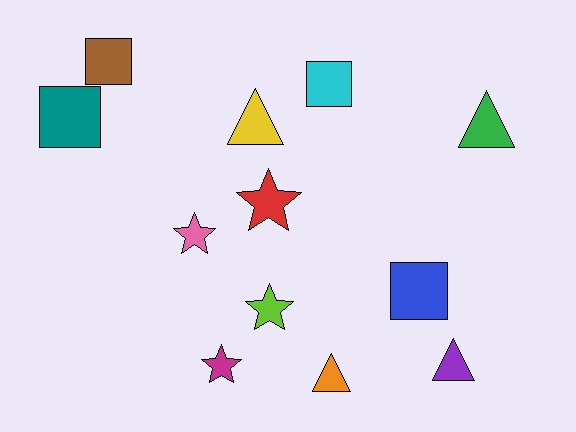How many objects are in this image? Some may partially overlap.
There are 12 objects.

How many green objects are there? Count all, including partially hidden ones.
There is 1 green object.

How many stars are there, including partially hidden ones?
There are 4 stars.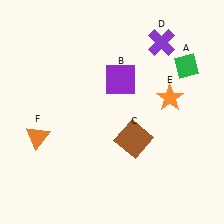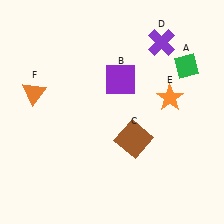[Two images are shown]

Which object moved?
The orange triangle (F) moved up.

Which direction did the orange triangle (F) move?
The orange triangle (F) moved up.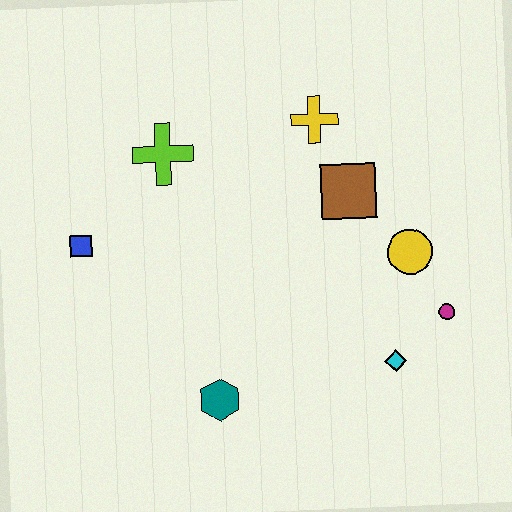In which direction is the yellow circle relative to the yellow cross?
The yellow circle is below the yellow cross.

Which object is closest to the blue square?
The lime cross is closest to the blue square.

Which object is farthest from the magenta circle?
The blue square is farthest from the magenta circle.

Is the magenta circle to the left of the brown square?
No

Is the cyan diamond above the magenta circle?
No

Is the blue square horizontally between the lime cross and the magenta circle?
No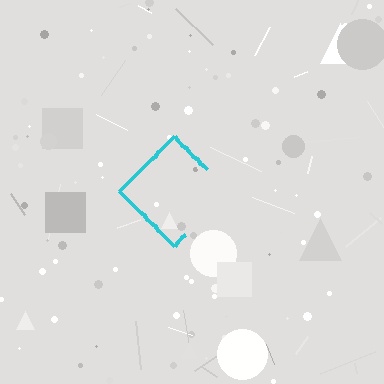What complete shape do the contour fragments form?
The contour fragments form a diamond.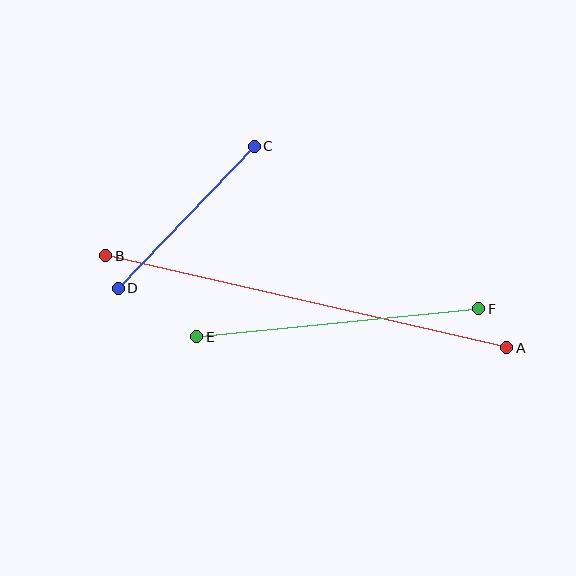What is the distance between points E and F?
The distance is approximately 283 pixels.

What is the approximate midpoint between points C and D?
The midpoint is at approximately (186, 217) pixels.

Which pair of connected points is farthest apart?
Points A and B are farthest apart.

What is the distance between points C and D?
The distance is approximately 196 pixels.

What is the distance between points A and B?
The distance is approximately 411 pixels.